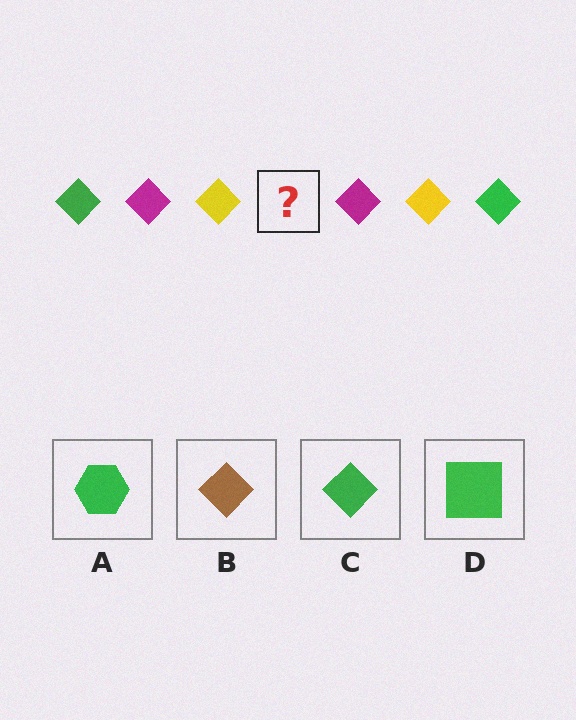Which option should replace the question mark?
Option C.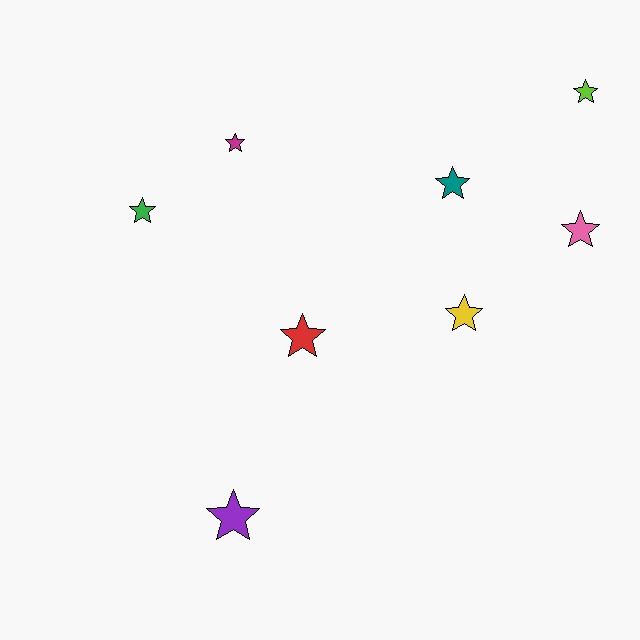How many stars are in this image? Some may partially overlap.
There are 8 stars.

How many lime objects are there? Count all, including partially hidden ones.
There is 1 lime object.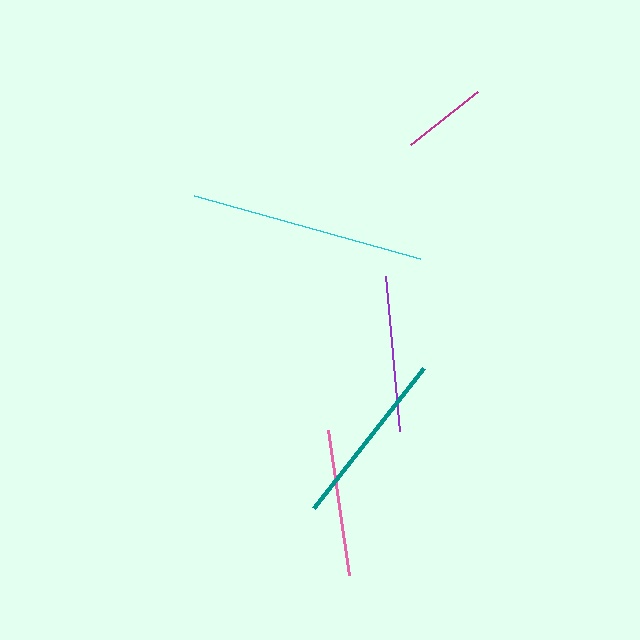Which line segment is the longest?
The cyan line is the longest at approximately 234 pixels.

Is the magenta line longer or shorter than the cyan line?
The cyan line is longer than the magenta line.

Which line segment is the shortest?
The magenta line is the shortest at approximately 85 pixels.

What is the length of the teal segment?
The teal segment is approximately 178 pixels long.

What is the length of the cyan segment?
The cyan segment is approximately 234 pixels long.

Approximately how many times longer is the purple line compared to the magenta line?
The purple line is approximately 1.8 times the length of the magenta line.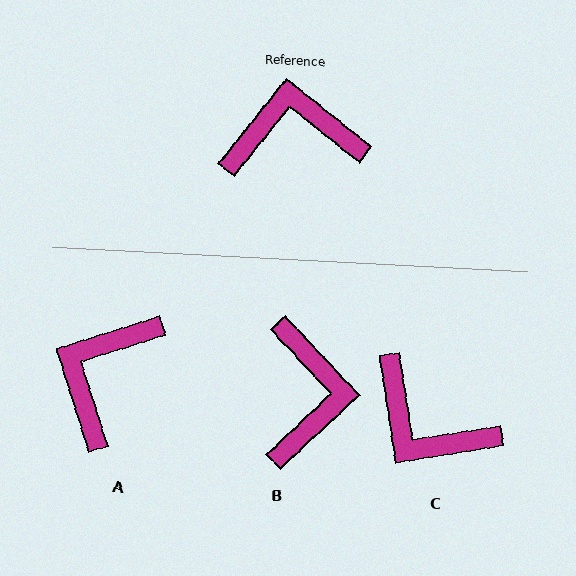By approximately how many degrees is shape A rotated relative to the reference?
Approximately 56 degrees counter-clockwise.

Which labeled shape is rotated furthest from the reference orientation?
C, about 138 degrees away.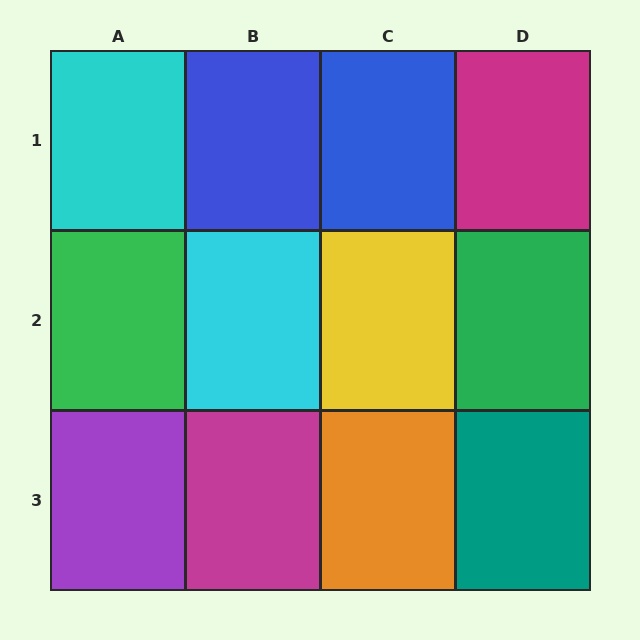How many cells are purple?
1 cell is purple.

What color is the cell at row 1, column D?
Magenta.